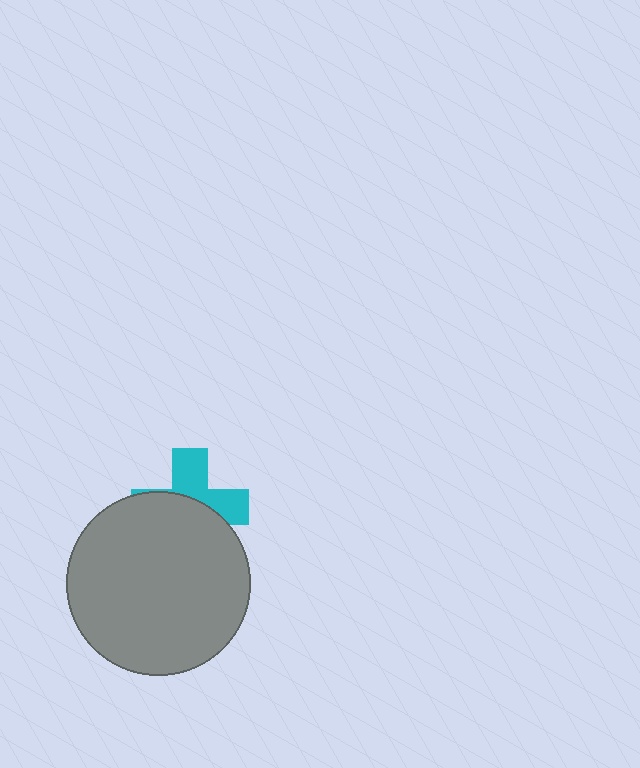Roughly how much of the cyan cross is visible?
A small part of it is visible (roughly 44%).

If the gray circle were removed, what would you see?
You would see the complete cyan cross.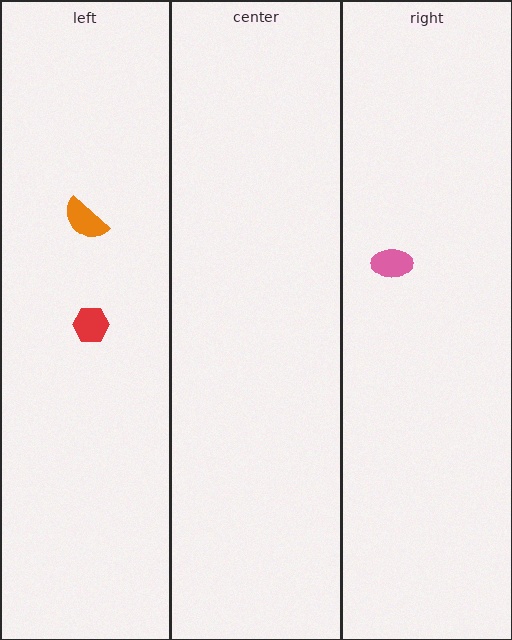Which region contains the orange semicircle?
The left region.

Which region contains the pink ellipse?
The right region.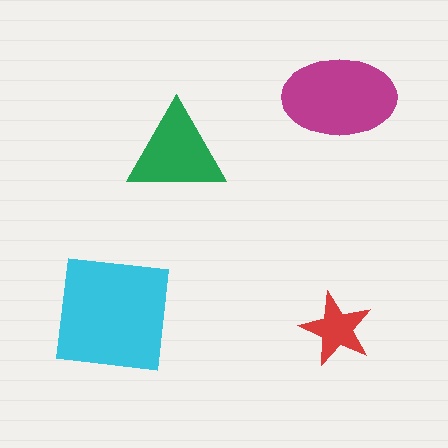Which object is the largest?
The cyan square.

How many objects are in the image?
There are 4 objects in the image.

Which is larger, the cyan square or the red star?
The cyan square.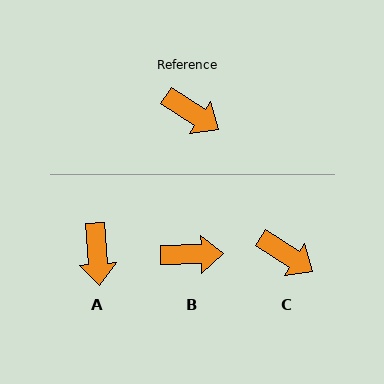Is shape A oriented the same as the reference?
No, it is off by about 52 degrees.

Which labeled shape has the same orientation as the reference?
C.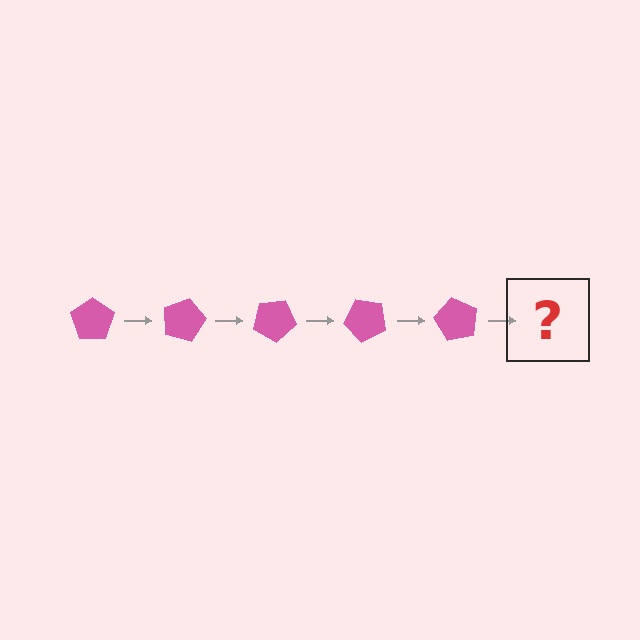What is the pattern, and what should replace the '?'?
The pattern is that the pentagon rotates 15 degrees each step. The '?' should be a pink pentagon rotated 75 degrees.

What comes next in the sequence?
The next element should be a pink pentagon rotated 75 degrees.